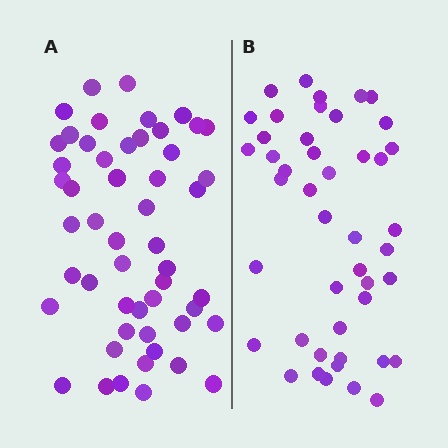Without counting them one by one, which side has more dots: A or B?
Region A (the left region) has more dots.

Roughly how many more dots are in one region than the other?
Region A has roughly 8 or so more dots than region B.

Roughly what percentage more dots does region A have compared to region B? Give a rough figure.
About 15% more.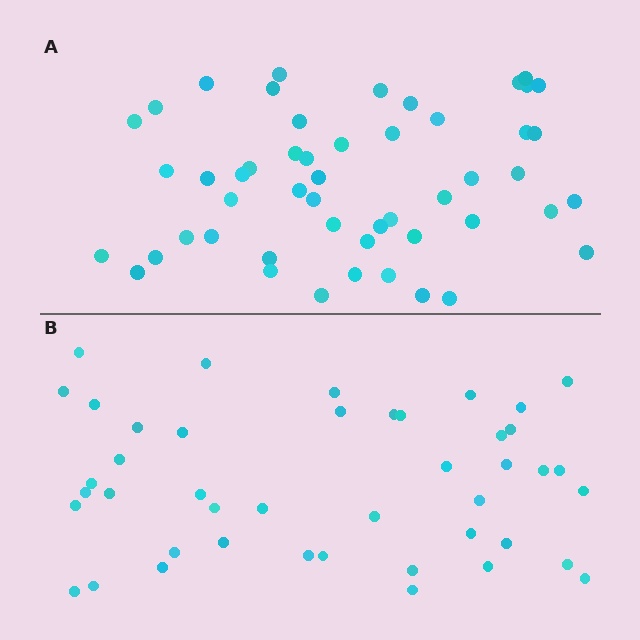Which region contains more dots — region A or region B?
Region A (the top region) has more dots.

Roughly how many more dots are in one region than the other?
Region A has roughly 8 or so more dots than region B.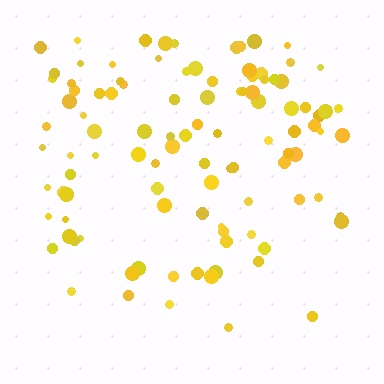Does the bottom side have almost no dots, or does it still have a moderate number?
Still a moderate number, just noticeably fewer than the top.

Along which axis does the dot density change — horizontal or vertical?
Vertical.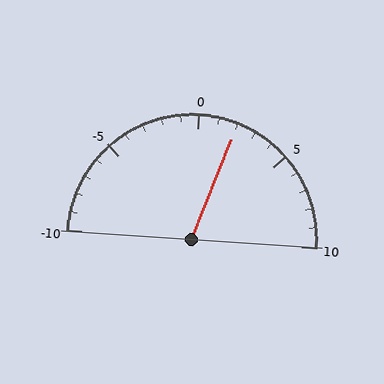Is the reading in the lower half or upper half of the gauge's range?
The reading is in the upper half of the range (-10 to 10).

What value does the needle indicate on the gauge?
The needle indicates approximately 2.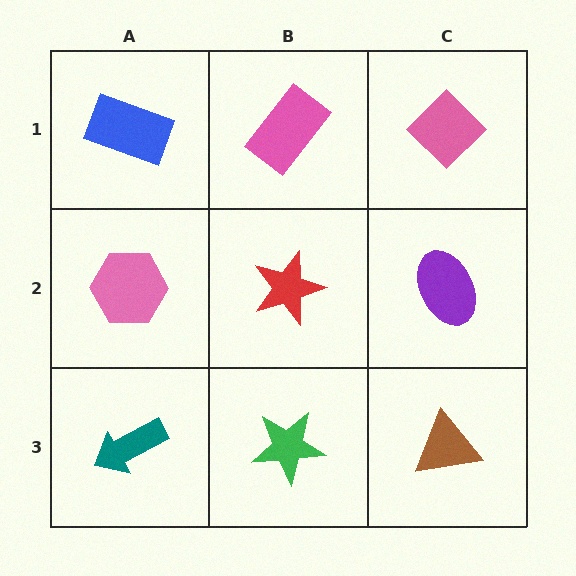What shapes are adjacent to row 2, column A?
A blue rectangle (row 1, column A), a teal arrow (row 3, column A), a red star (row 2, column B).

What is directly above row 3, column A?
A pink hexagon.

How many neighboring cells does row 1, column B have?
3.